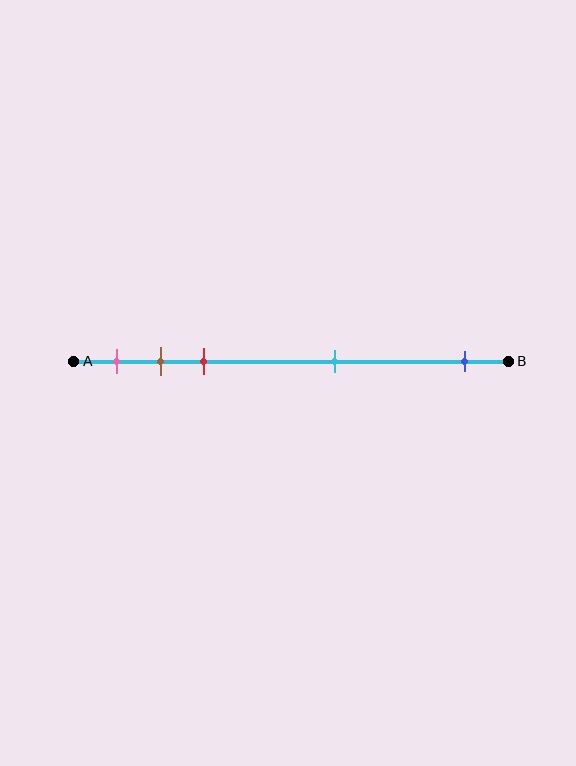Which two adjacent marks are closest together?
The brown and red marks are the closest adjacent pair.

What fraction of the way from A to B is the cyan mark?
The cyan mark is approximately 60% (0.6) of the way from A to B.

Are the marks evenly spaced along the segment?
No, the marks are not evenly spaced.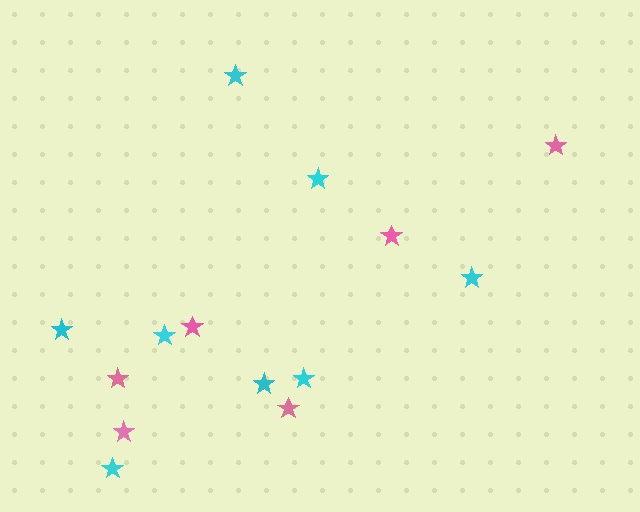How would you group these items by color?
There are 2 groups: one group of pink stars (6) and one group of cyan stars (8).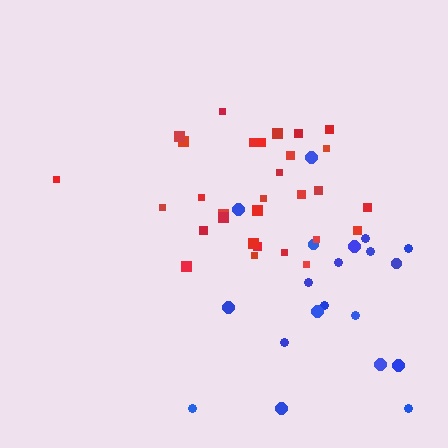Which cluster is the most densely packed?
Red.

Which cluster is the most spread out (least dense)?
Blue.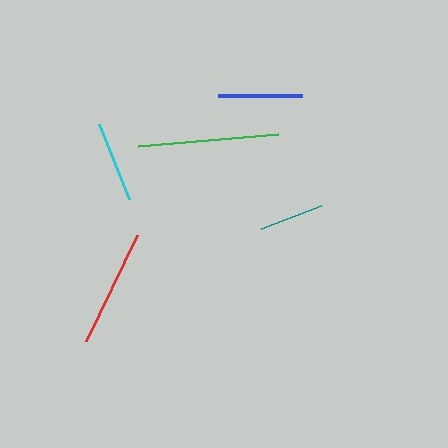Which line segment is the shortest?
The teal line is the shortest at approximately 65 pixels.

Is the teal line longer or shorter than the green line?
The green line is longer than the teal line.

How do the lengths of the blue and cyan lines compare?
The blue and cyan lines are approximately the same length.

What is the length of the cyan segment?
The cyan segment is approximately 81 pixels long.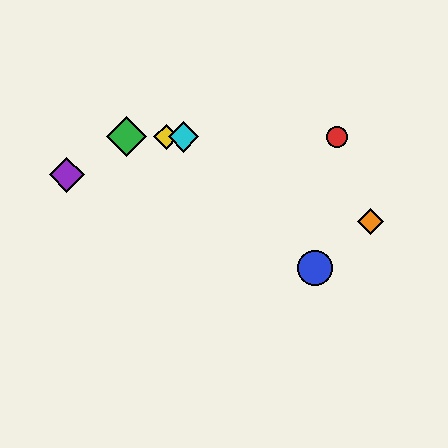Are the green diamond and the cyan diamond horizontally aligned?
Yes, both are at y≈137.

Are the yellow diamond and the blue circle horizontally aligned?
No, the yellow diamond is at y≈137 and the blue circle is at y≈268.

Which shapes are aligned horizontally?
The red circle, the green diamond, the yellow diamond, the cyan diamond are aligned horizontally.